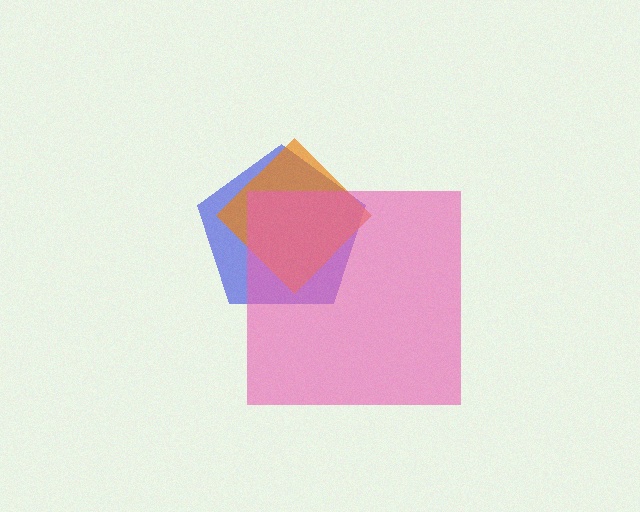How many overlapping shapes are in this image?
There are 3 overlapping shapes in the image.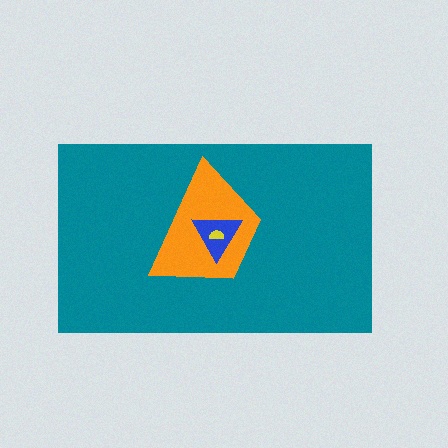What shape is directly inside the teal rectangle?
The orange trapezoid.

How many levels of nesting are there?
4.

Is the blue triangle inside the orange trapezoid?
Yes.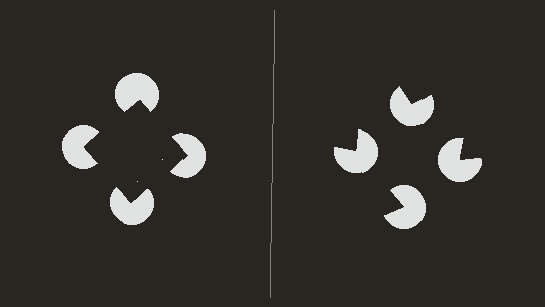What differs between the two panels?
The pac-man discs are positioned identically on both sides; only the wedge orientations differ. On the left they align to a square; on the right they are misaligned.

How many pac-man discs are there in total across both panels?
8 — 4 on each side.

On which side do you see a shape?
An illusory square appears on the left side. On the right side the wedge cuts are rotated, so no coherent shape forms.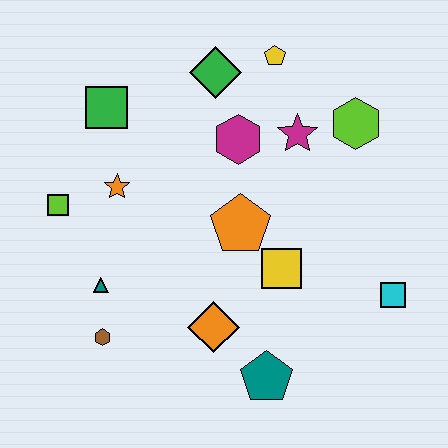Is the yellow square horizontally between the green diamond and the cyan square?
Yes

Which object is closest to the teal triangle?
The brown hexagon is closest to the teal triangle.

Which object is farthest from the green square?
The cyan square is farthest from the green square.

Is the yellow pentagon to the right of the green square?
Yes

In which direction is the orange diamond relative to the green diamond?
The orange diamond is below the green diamond.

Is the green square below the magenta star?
No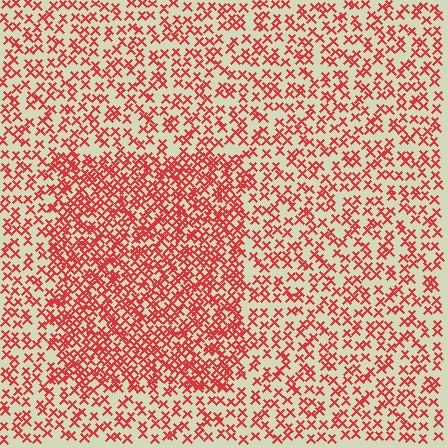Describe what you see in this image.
The image contains small red elements arranged at two different densities. A rectangle-shaped region is visible where the elements are more densely packed than the surrounding area.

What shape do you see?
I see a rectangle.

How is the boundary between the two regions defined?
The boundary is defined by a change in element density (approximately 2.0x ratio). All elements are the same color, size, and shape.